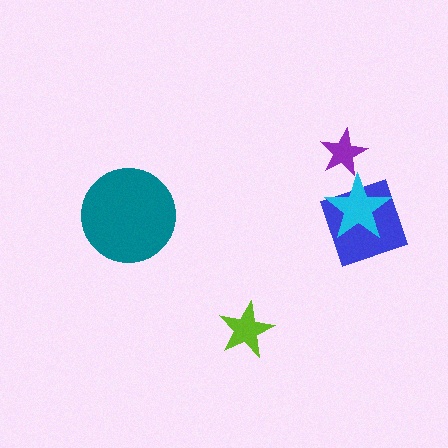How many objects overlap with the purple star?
0 objects overlap with the purple star.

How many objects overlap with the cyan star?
1 object overlaps with the cyan star.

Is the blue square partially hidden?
Yes, it is partially covered by another shape.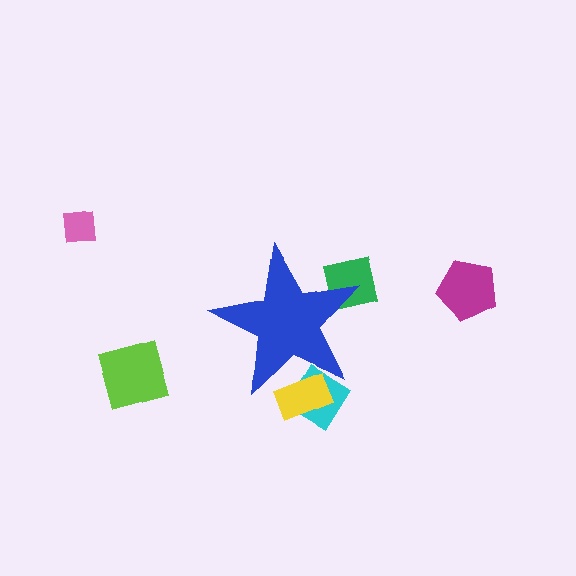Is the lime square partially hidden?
No, the lime square is fully visible.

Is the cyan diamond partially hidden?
Yes, the cyan diamond is partially hidden behind the blue star.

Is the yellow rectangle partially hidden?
Yes, the yellow rectangle is partially hidden behind the blue star.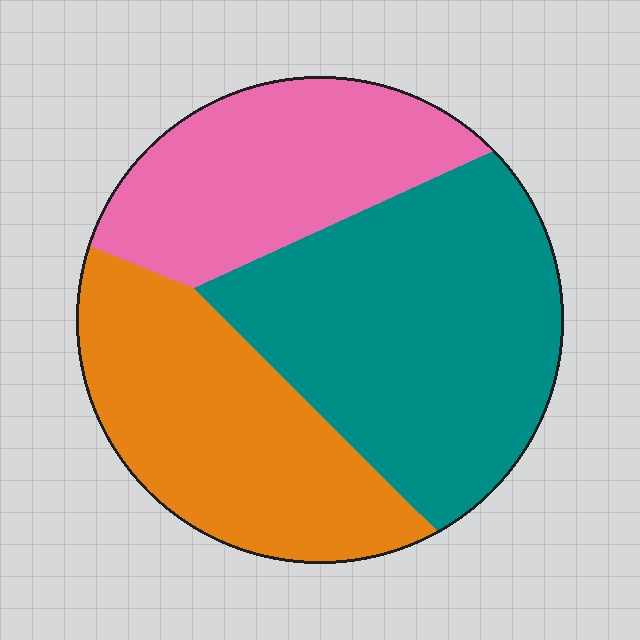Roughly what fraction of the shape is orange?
Orange takes up between a sixth and a third of the shape.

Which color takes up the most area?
Teal, at roughly 45%.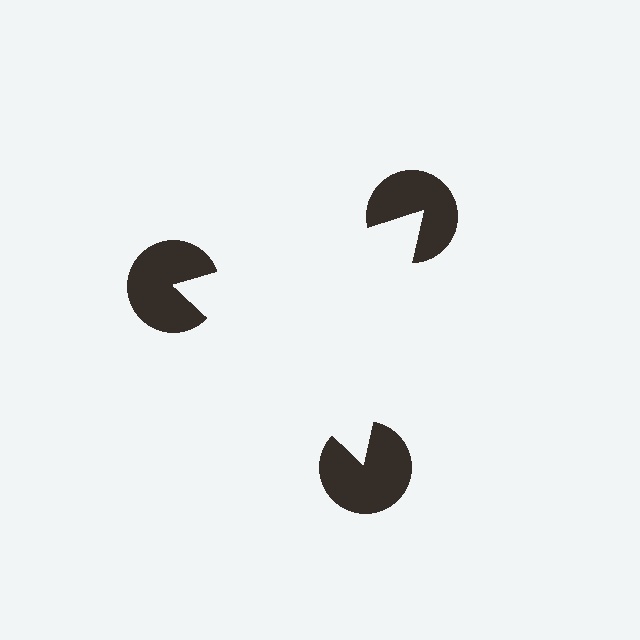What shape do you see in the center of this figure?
An illusory triangle — its edges are inferred from the aligned wedge cuts in the pac-man discs, not physically drawn.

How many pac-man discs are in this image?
There are 3 — one at each vertex of the illusory triangle.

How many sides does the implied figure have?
3 sides.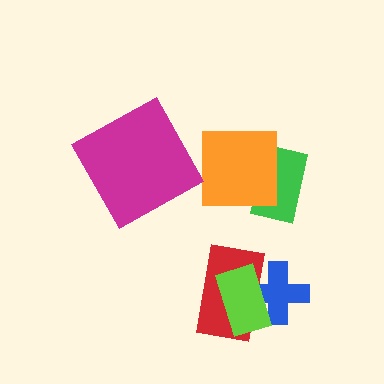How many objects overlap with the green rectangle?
1 object overlaps with the green rectangle.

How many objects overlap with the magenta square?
0 objects overlap with the magenta square.